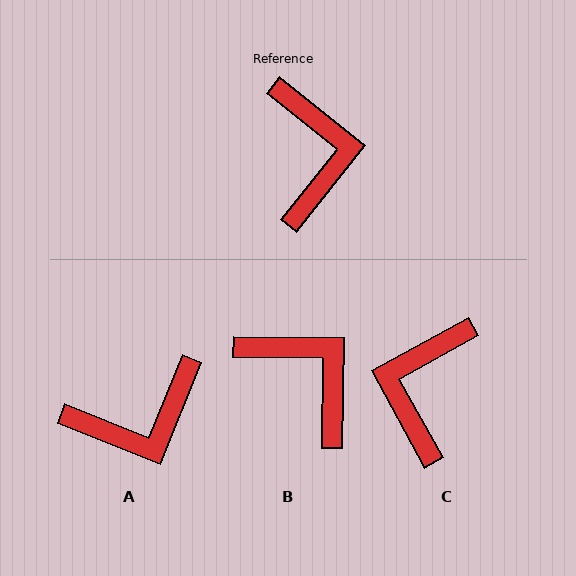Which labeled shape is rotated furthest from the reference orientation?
C, about 157 degrees away.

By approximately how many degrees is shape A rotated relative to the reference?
Approximately 73 degrees clockwise.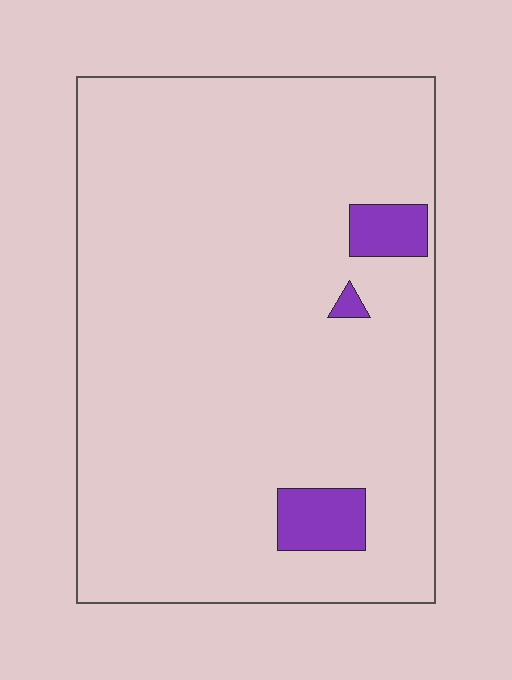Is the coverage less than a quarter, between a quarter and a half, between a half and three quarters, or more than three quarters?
Less than a quarter.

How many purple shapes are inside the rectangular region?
3.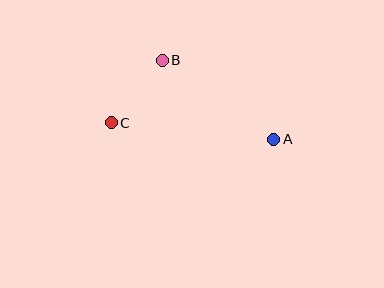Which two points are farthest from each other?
Points A and C are farthest from each other.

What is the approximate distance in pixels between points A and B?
The distance between A and B is approximately 136 pixels.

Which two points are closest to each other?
Points B and C are closest to each other.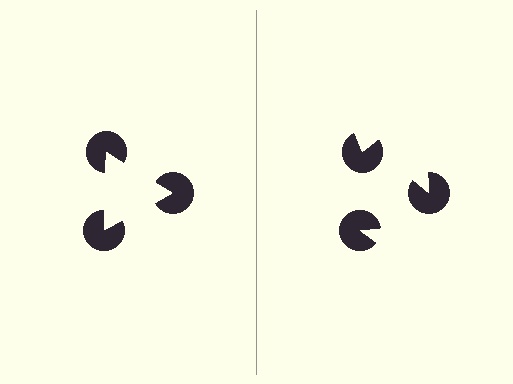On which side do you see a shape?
An illusory triangle appears on the left side. On the right side the wedge cuts are rotated, so no coherent shape forms.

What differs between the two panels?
The pac-man discs are positioned identically on both sides; only the wedge orientations differ. On the left they align to a triangle; on the right they are misaligned.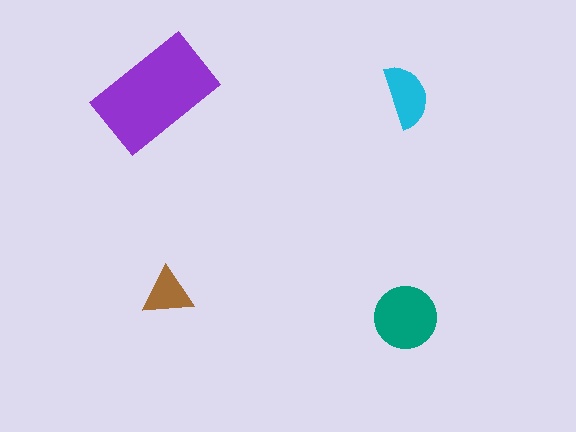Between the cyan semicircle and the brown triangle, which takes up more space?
The cyan semicircle.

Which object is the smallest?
The brown triangle.